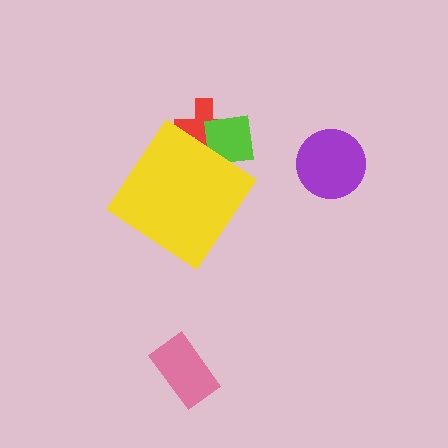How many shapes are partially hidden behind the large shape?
2 shapes are partially hidden.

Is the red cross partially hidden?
Yes, the red cross is partially hidden behind the yellow diamond.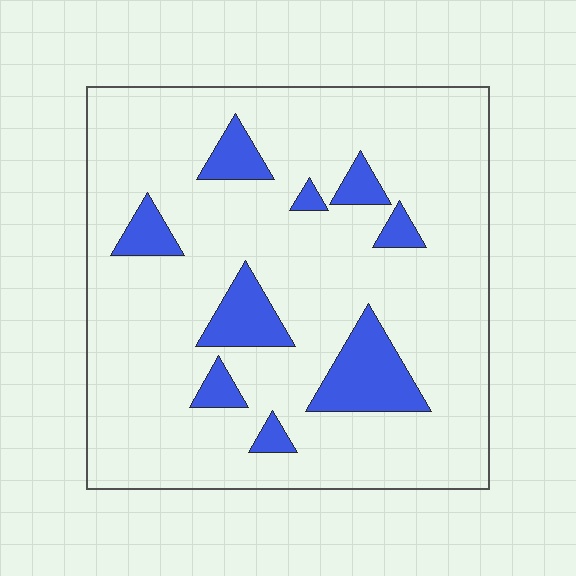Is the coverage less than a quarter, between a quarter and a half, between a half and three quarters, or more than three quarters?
Less than a quarter.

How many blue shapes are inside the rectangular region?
9.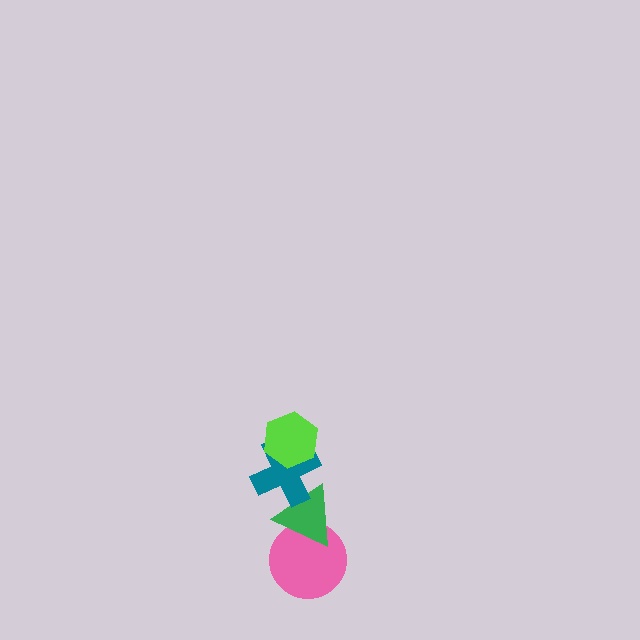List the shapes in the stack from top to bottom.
From top to bottom: the lime hexagon, the teal cross, the green triangle, the pink circle.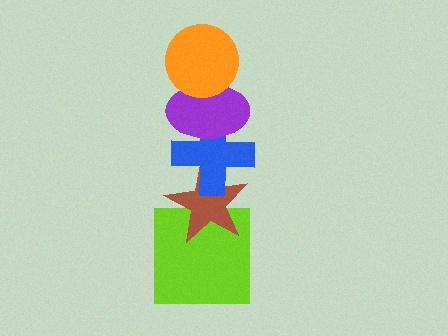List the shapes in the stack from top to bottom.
From top to bottom: the orange circle, the purple ellipse, the blue cross, the brown star, the lime square.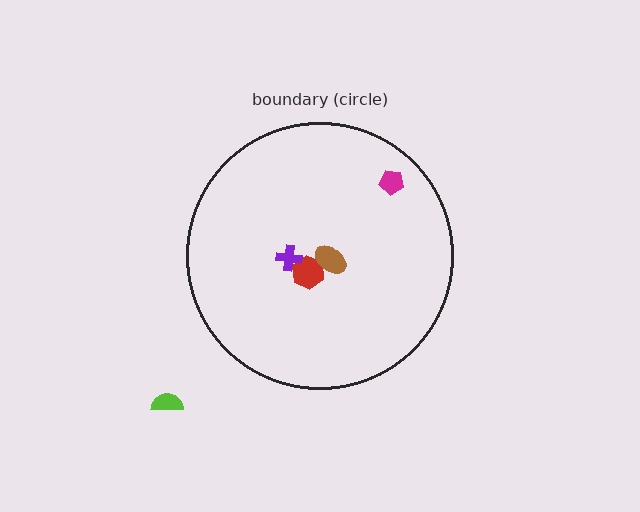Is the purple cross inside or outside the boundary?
Inside.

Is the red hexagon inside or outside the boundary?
Inside.